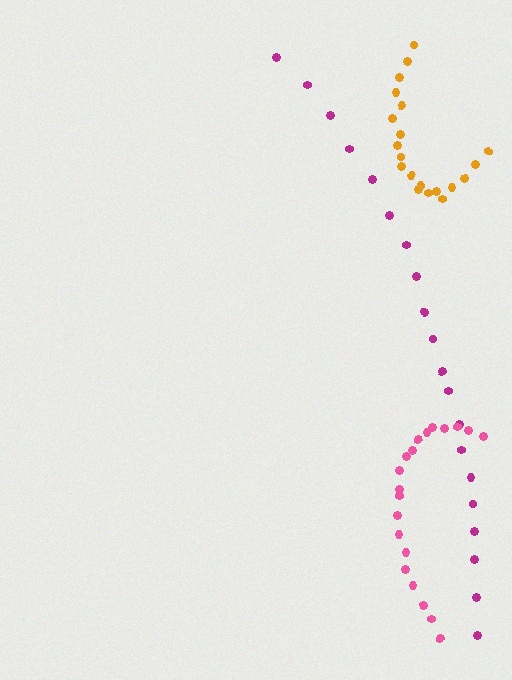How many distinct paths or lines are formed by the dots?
There are 3 distinct paths.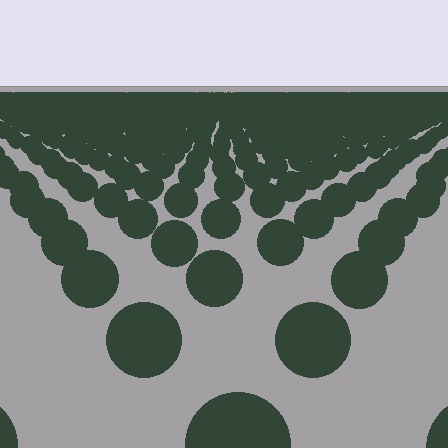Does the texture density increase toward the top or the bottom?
Density increases toward the top.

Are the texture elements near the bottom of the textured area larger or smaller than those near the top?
Larger. Near the bottom, elements are closer to the viewer and appear at a bigger on-screen size.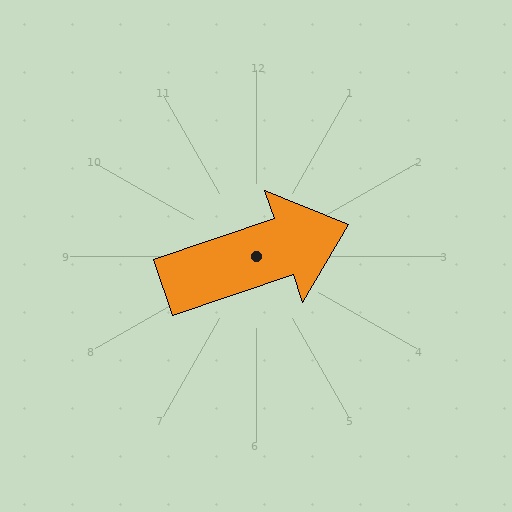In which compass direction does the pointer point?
East.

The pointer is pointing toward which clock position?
Roughly 2 o'clock.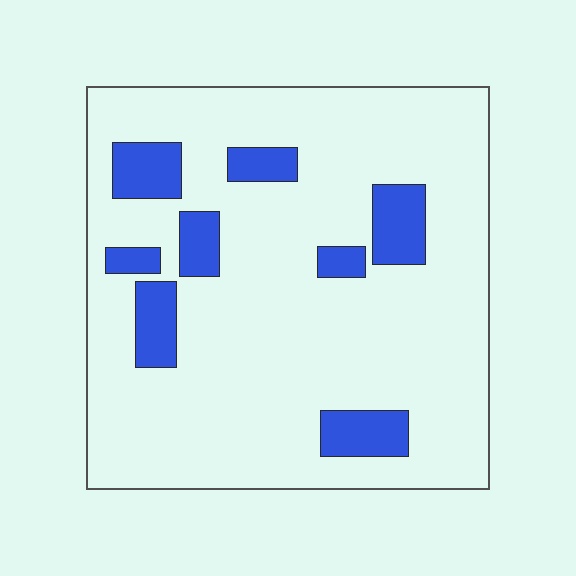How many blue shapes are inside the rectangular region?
8.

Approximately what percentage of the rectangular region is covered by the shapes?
Approximately 15%.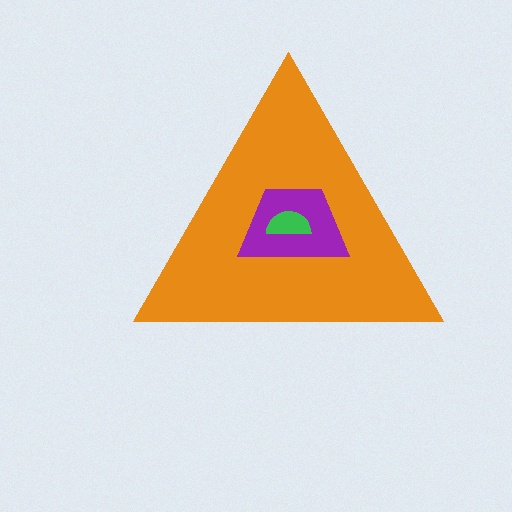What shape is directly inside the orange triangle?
The purple trapezoid.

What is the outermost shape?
The orange triangle.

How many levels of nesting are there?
3.